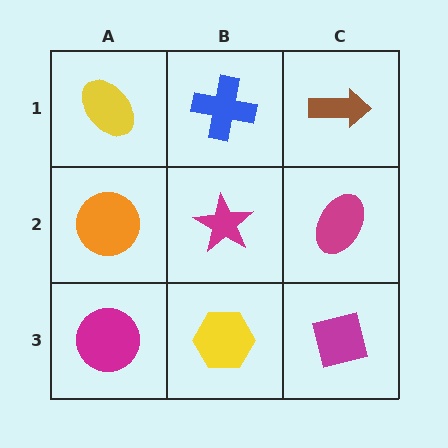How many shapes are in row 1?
3 shapes.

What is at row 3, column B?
A yellow hexagon.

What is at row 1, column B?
A blue cross.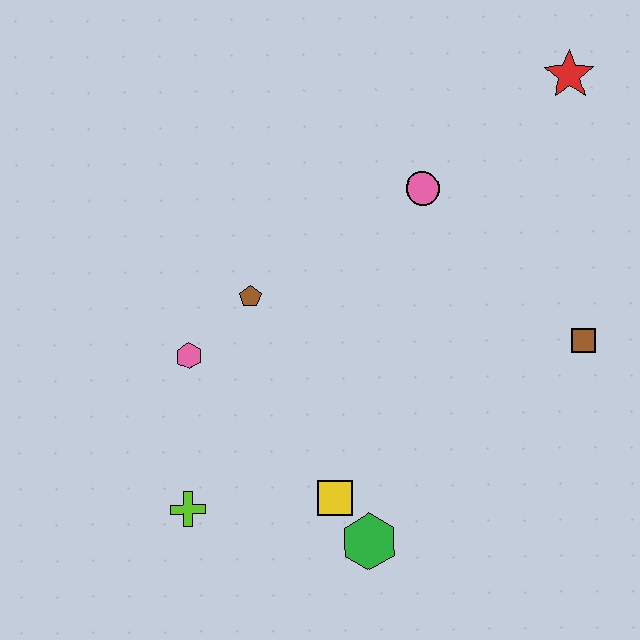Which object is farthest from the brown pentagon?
The red star is farthest from the brown pentagon.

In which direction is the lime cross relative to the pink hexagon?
The lime cross is below the pink hexagon.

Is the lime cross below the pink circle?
Yes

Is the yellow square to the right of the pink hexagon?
Yes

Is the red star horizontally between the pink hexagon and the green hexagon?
No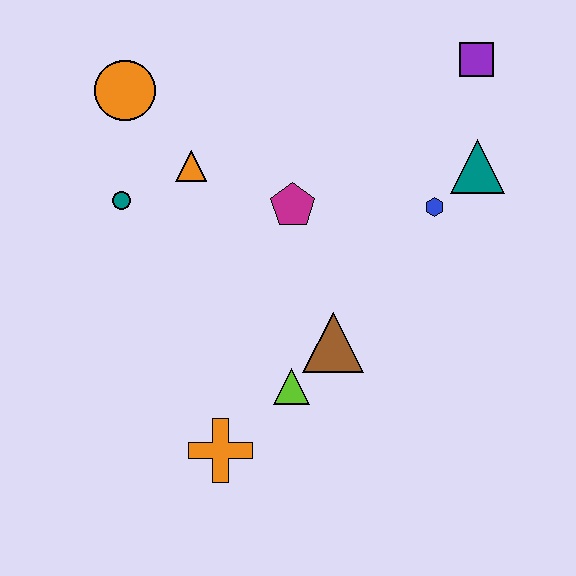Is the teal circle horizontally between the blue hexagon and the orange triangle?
No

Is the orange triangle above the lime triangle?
Yes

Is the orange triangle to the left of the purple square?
Yes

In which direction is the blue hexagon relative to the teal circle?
The blue hexagon is to the right of the teal circle.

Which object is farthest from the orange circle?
The orange cross is farthest from the orange circle.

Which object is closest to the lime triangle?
The brown triangle is closest to the lime triangle.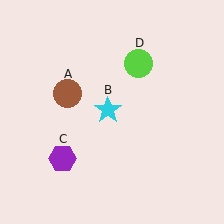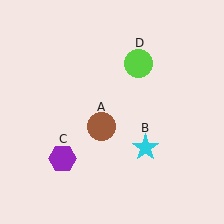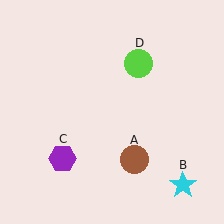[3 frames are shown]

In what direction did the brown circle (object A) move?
The brown circle (object A) moved down and to the right.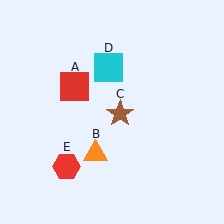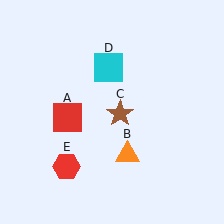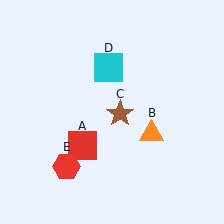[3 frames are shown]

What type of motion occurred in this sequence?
The red square (object A), orange triangle (object B) rotated counterclockwise around the center of the scene.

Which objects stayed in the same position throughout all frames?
Brown star (object C) and cyan square (object D) and red hexagon (object E) remained stationary.